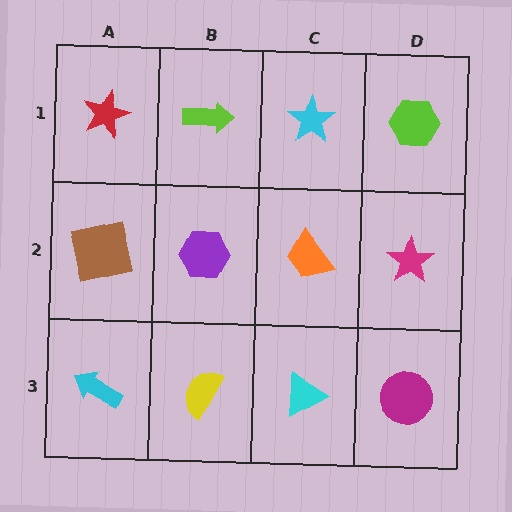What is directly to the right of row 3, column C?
A magenta circle.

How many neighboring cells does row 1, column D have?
2.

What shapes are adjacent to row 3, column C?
An orange trapezoid (row 2, column C), a yellow semicircle (row 3, column B), a magenta circle (row 3, column D).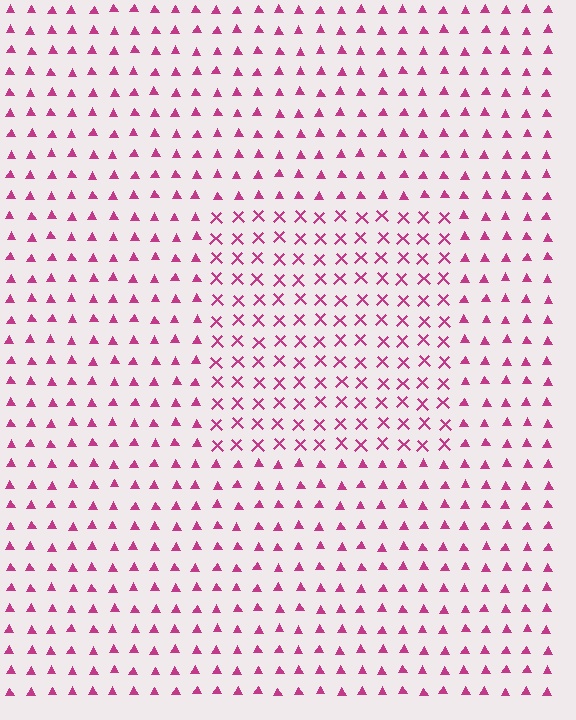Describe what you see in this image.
The image is filled with small magenta elements arranged in a uniform grid. A rectangle-shaped region contains X marks, while the surrounding area contains triangles. The boundary is defined purely by the change in element shape.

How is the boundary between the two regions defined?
The boundary is defined by a change in element shape: X marks inside vs. triangles outside. All elements share the same color and spacing.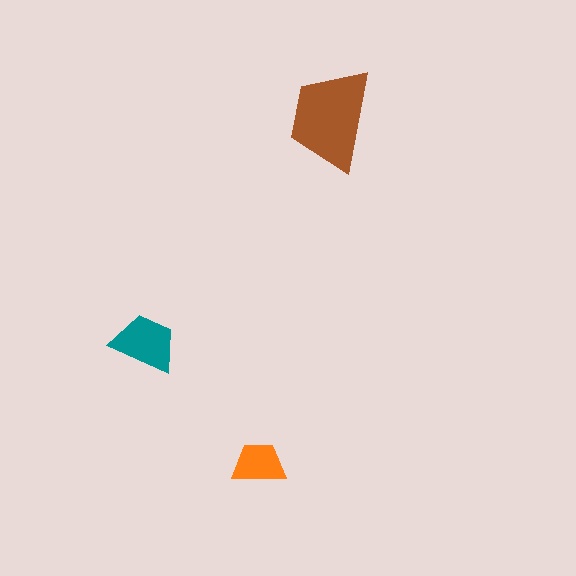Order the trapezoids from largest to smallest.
the brown one, the teal one, the orange one.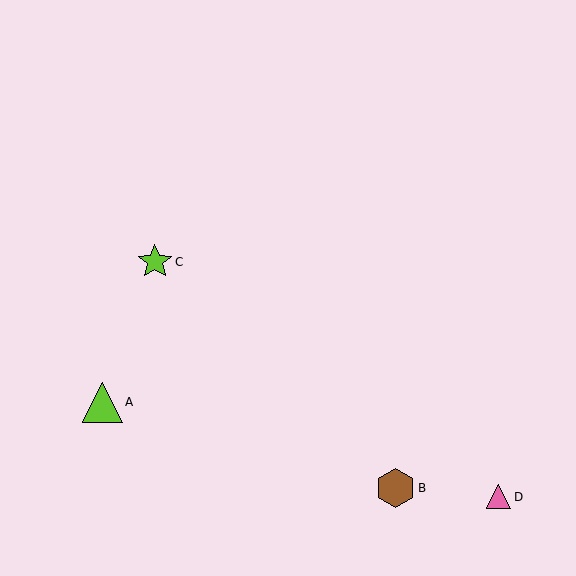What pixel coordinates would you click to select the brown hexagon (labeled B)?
Click at (395, 488) to select the brown hexagon B.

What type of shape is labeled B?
Shape B is a brown hexagon.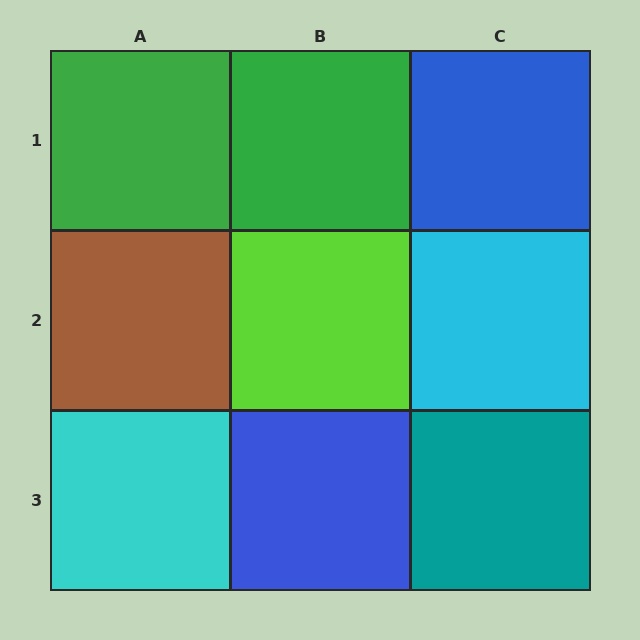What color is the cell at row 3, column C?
Teal.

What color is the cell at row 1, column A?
Green.